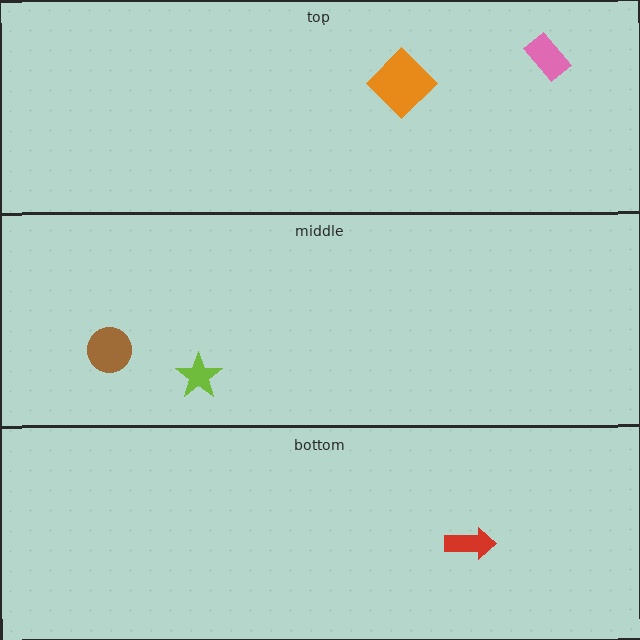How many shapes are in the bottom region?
1.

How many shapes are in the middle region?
2.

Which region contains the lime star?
The middle region.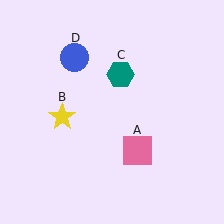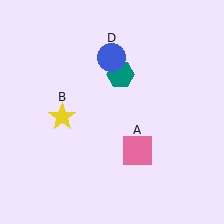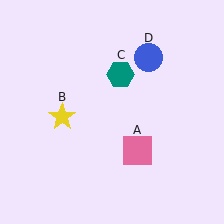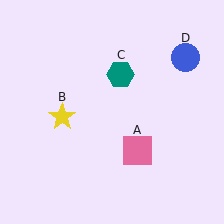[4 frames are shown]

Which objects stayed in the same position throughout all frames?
Pink square (object A) and yellow star (object B) and teal hexagon (object C) remained stationary.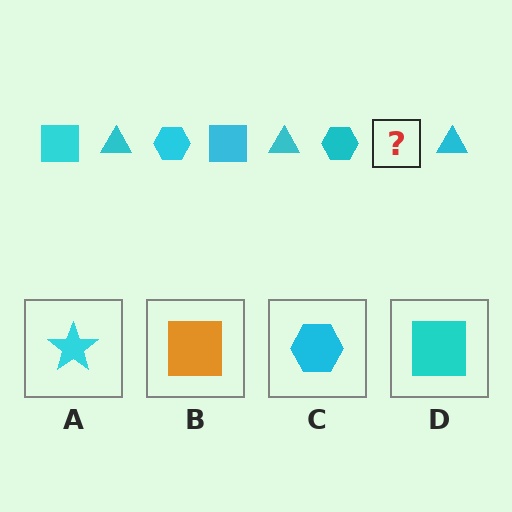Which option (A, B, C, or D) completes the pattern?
D.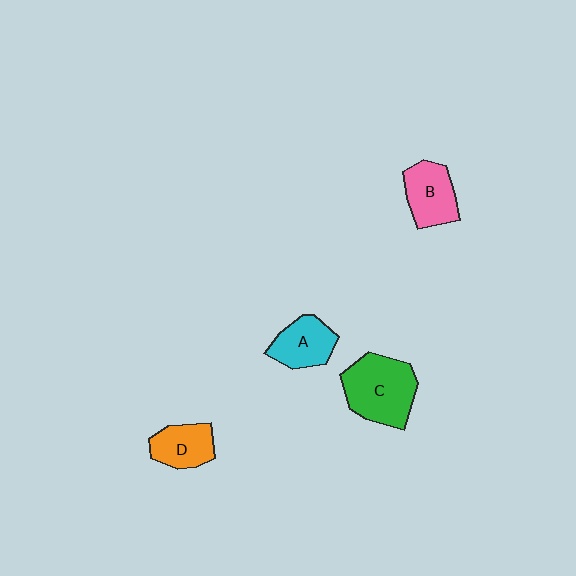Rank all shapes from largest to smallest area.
From largest to smallest: C (green), B (pink), A (cyan), D (orange).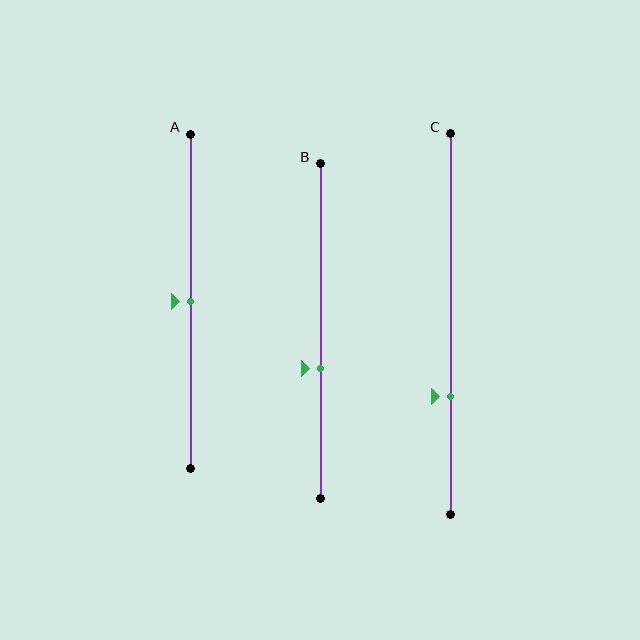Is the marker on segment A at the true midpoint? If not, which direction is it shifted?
Yes, the marker on segment A is at the true midpoint.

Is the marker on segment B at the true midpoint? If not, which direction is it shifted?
No, the marker on segment B is shifted downward by about 11% of the segment length.